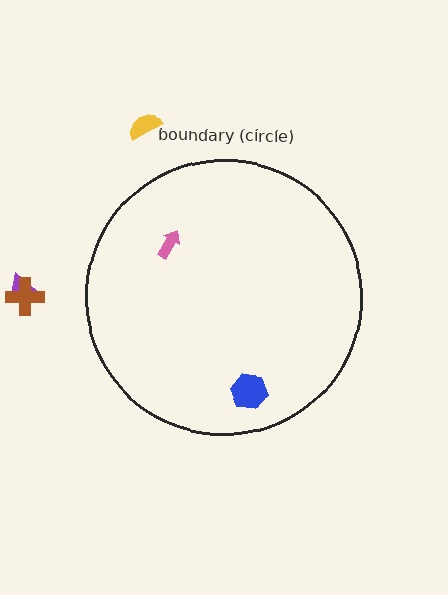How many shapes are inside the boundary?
2 inside, 3 outside.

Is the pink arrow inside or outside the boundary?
Inside.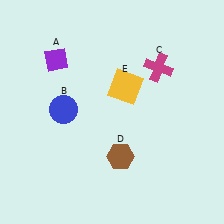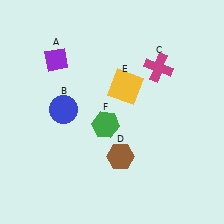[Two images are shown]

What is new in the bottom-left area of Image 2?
A green hexagon (F) was added in the bottom-left area of Image 2.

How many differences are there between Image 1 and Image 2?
There is 1 difference between the two images.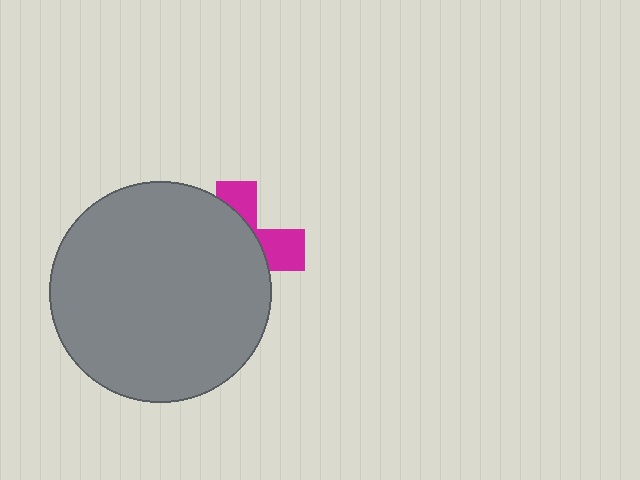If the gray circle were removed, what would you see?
You would see the complete magenta cross.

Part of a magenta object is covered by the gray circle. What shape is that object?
It is a cross.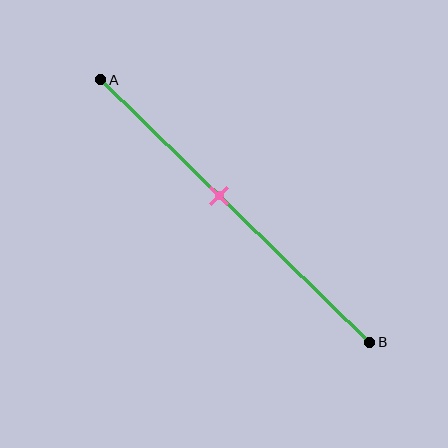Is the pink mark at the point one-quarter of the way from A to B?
No, the mark is at about 45% from A, not at the 25% one-quarter point.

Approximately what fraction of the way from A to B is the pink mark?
The pink mark is approximately 45% of the way from A to B.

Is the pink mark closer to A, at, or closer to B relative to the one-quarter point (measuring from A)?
The pink mark is closer to point B than the one-quarter point of segment AB.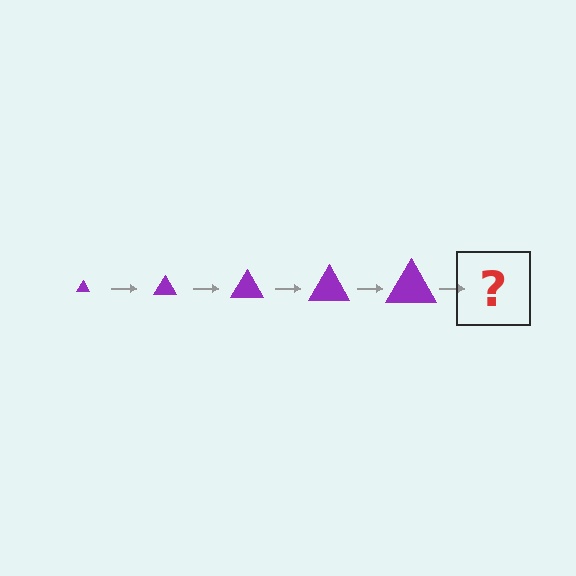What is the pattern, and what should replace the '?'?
The pattern is that the triangle gets progressively larger each step. The '?' should be a purple triangle, larger than the previous one.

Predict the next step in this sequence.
The next step is a purple triangle, larger than the previous one.